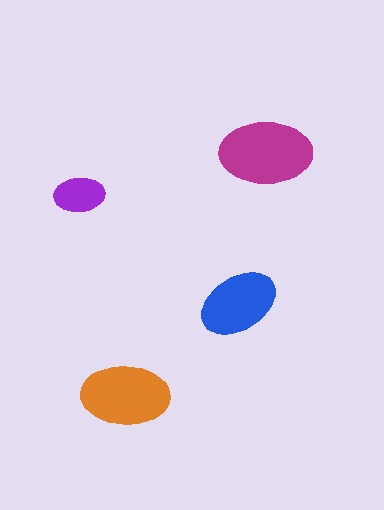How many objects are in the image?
There are 4 objects in the image.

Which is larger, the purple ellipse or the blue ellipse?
The blue one.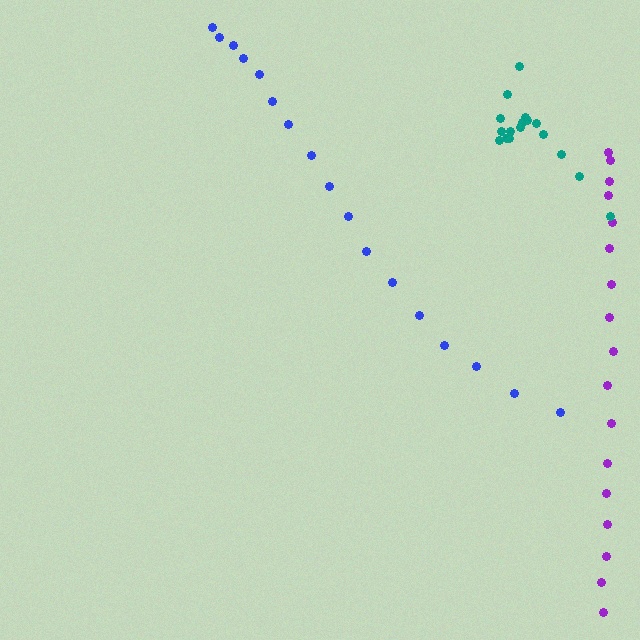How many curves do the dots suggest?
There are 3 distinct paths.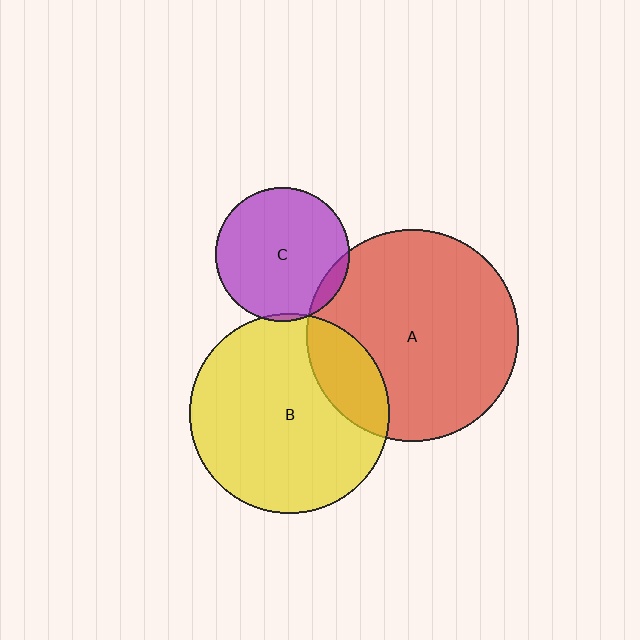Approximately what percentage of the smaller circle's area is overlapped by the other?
Approximately 5%.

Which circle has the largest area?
Circle A (red).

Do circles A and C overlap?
Yes.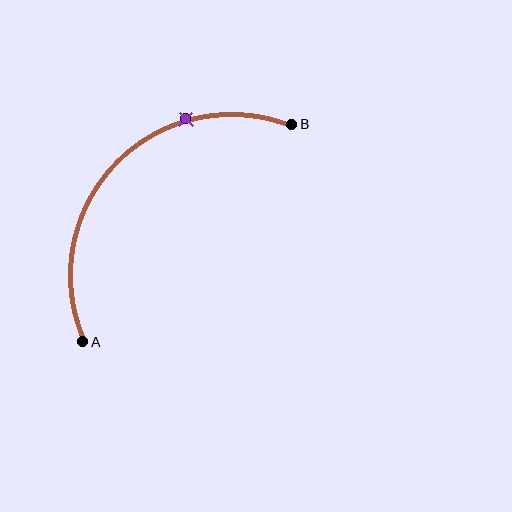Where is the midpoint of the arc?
The arc midpoint is the point on the curve farthest from the straight line joining A and B. It sits above and to the left of that line.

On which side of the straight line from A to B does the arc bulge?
The arc bulges above and to the left of the straight line connecting A and B.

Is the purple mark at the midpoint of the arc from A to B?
No. The purple mark lies on the arc but is closer to endpoint B. The arc midpoint would be at the point on the curve equidistant along the arc from both A and B.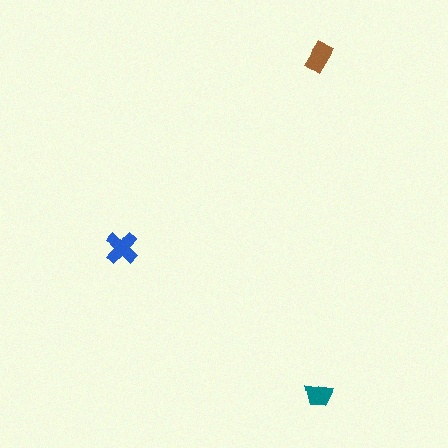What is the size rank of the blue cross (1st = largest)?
1st.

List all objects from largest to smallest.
The blue cross, the brown rectangle, the teal trapezoid.